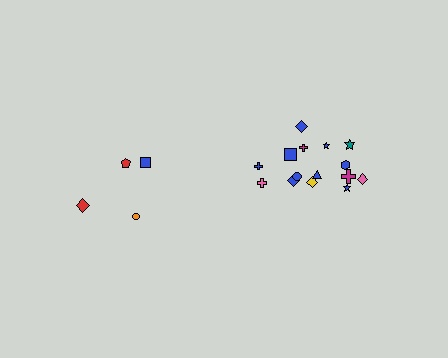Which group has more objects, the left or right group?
The right group.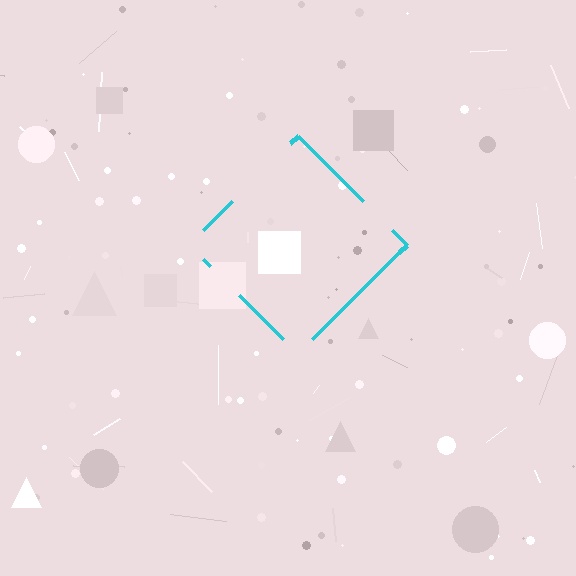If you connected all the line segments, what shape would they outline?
They would outline a diamond.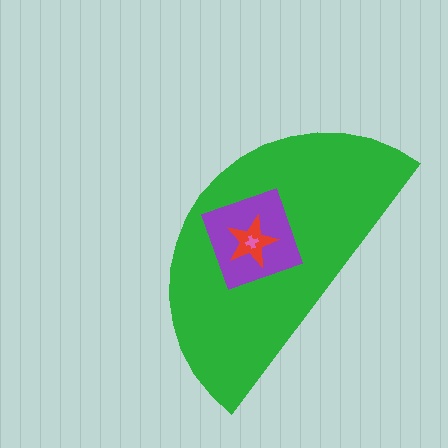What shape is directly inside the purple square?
The red star.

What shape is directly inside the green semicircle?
The purple square.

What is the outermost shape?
The green semicircle.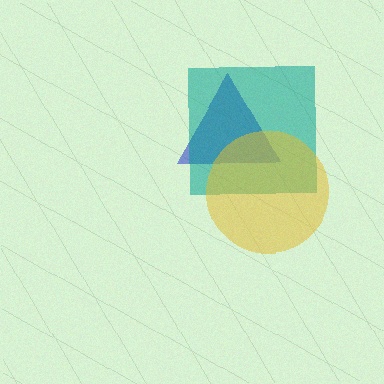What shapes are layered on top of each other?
The layered shapes are: a blue triangle, a teal square, a yellow circle.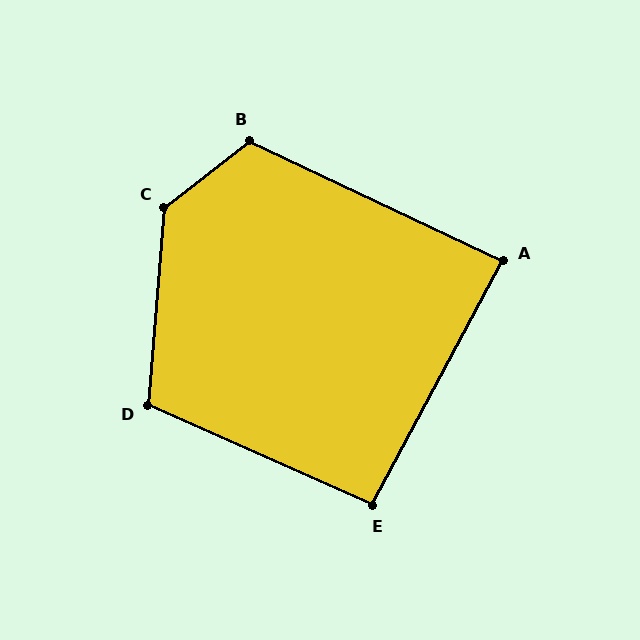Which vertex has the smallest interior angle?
A, at approximately 87 degrees.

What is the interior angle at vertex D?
Approximately 109 degrees (obtuse).